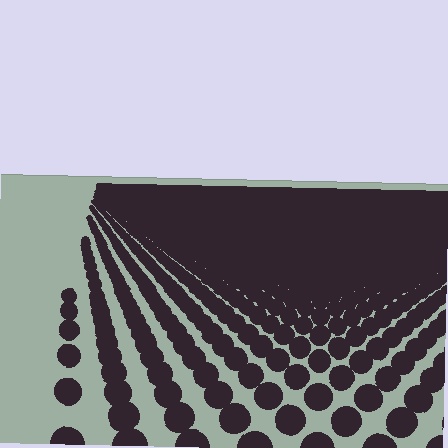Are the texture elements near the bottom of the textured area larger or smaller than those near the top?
Larger. Near the bottom, elements are closer to the viewer and appear at a bigger on-screen size.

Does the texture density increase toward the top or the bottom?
Density increases toward the top.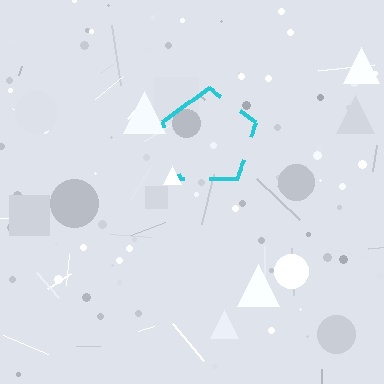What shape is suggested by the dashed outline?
The dashed outline suggests a pentagon.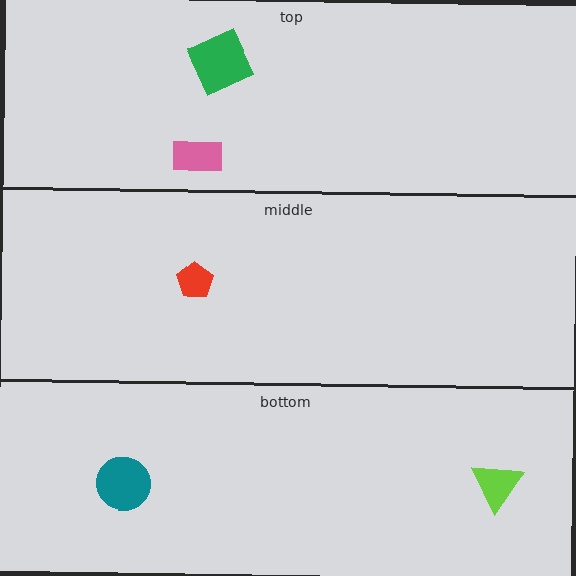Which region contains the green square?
The top region.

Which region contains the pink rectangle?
The top region.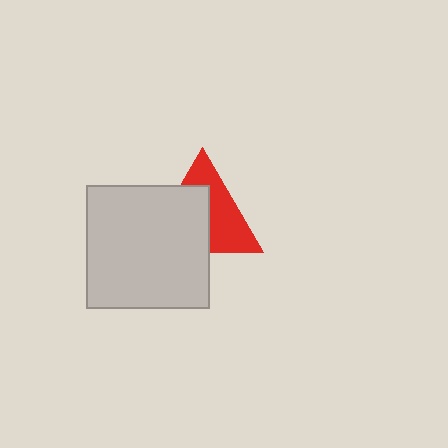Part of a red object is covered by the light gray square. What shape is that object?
It is a triangle.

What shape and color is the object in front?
The object in front is a light gray square.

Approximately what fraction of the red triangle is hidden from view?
Roughly 51% of the red triangle is hidden behind the light gray square.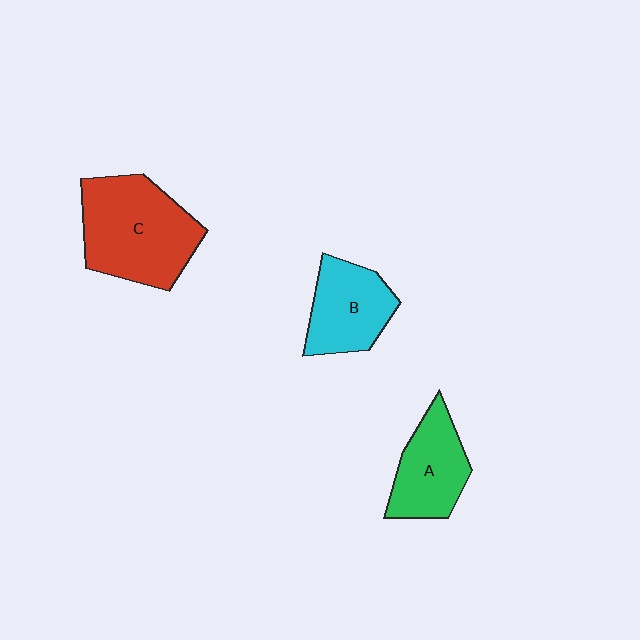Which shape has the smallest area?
Shape A (green).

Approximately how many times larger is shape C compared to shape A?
Approximately 1.6 times.